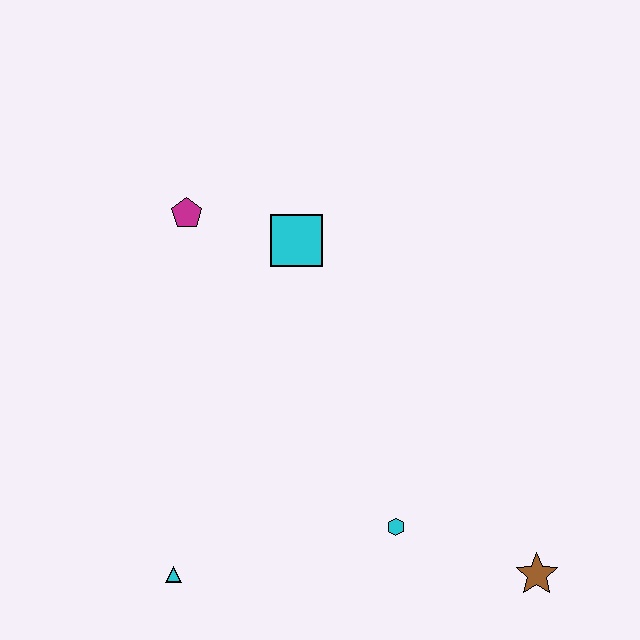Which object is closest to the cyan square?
The magenta pentagon is closest to the cyan square.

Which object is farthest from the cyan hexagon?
The magenta pentagon is farthest from the cyan hexagon.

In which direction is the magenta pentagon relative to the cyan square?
The magenta pentagon is to the left of the cyan square.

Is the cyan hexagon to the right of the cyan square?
Yes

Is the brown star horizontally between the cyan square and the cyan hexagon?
No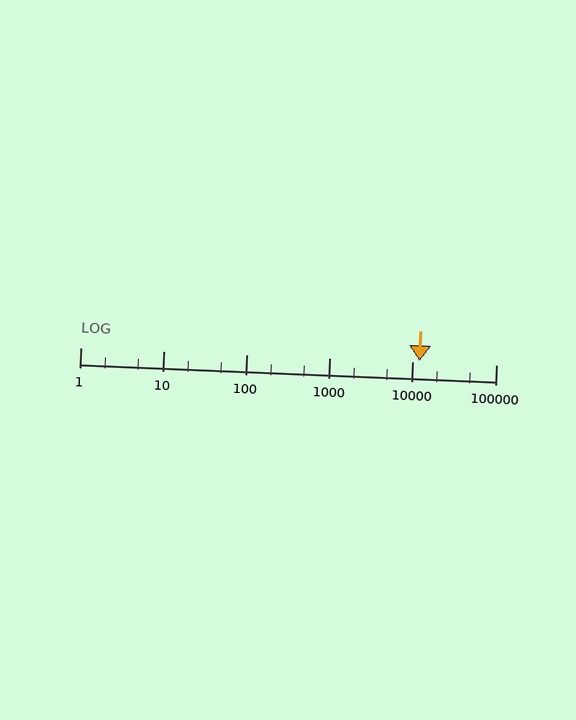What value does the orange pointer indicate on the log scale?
The pointer indicates approximately 12000.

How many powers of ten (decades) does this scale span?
The scale spans 5 decades, from 1 to 100000.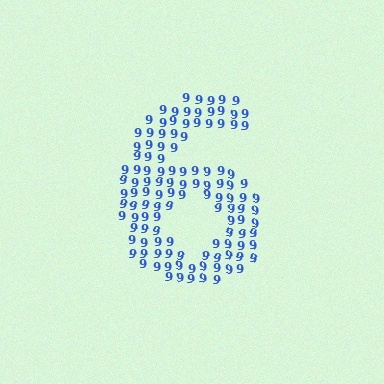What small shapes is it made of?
It is made of small digit 9's.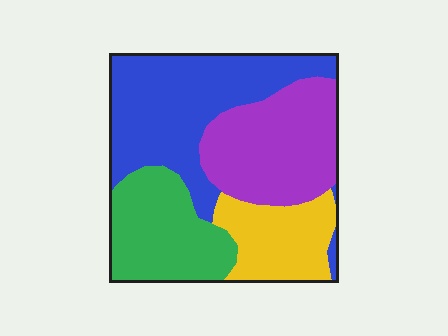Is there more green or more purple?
Purple.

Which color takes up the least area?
Yellow, at roughly 15%.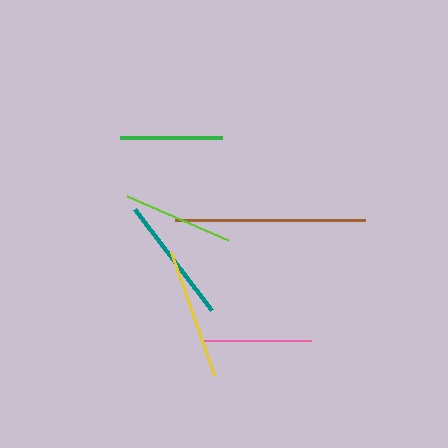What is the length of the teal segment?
The teal segment is approximately 127 pixels long.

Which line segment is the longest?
The brown line is the longest at approximately 189 pixels.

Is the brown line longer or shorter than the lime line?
The brown line is longer than the lime line.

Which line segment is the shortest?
The green line is the shortest at approximately 102 pixels.